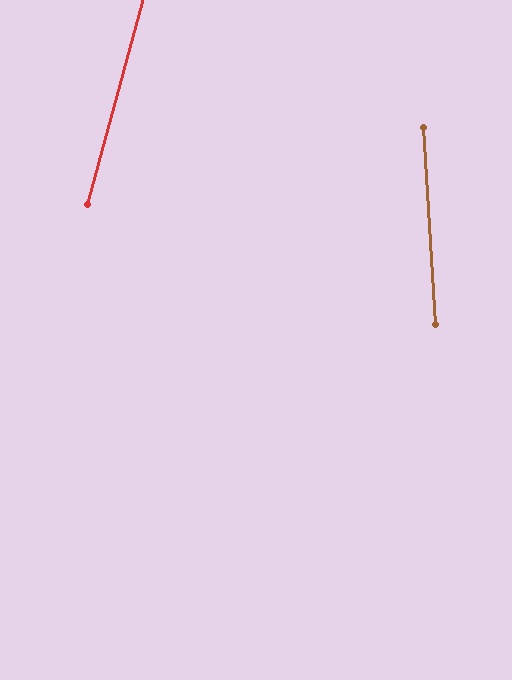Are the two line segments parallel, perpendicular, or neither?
Neither parallel nor perpendicular — they differ by about 19°.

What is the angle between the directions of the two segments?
Approximately 19 degrees.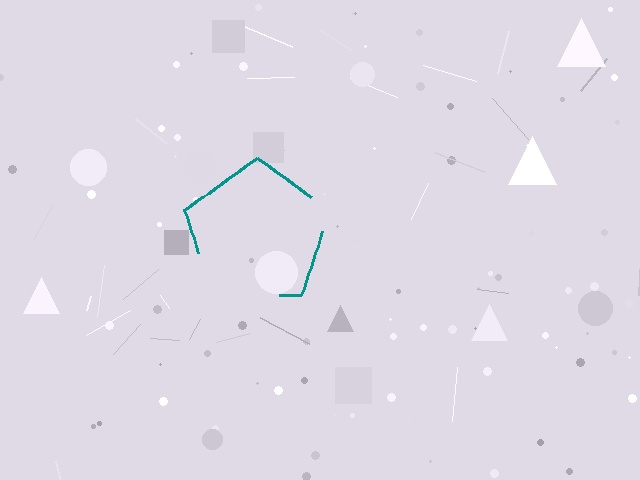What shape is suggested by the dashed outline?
The dashed outline suggests a pentagon.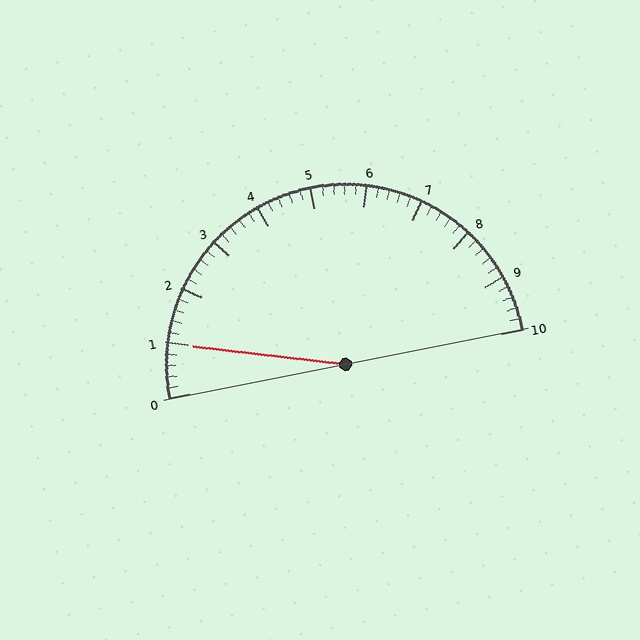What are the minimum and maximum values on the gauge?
The gauge ranges from 0 to 10.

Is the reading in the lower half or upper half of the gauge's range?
The reading is in the lower half of the range (0 to 10).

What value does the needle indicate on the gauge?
The needle indicates approximately 1.0.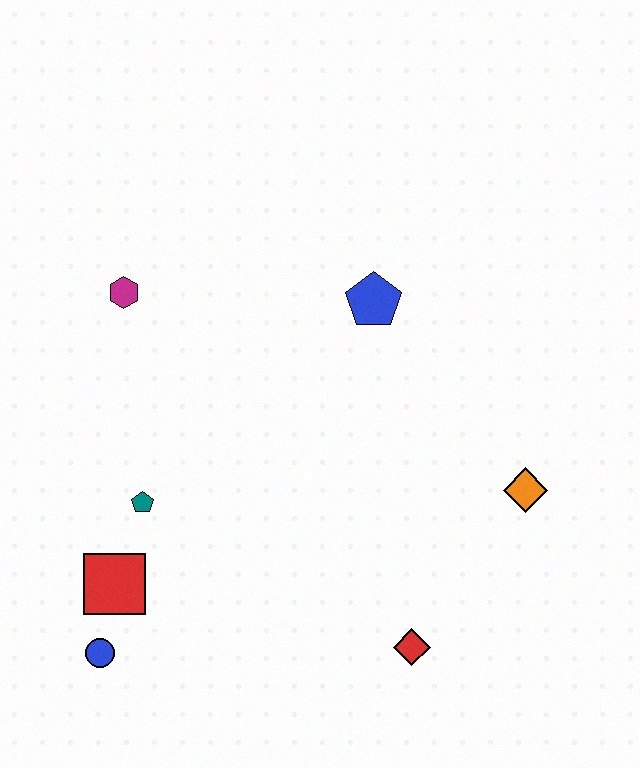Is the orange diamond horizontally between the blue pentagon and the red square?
No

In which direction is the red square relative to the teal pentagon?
The red square is below the teal pentagon.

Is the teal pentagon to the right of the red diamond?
No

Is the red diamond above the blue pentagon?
No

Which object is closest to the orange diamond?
The red diamond is closest to the orange diamond.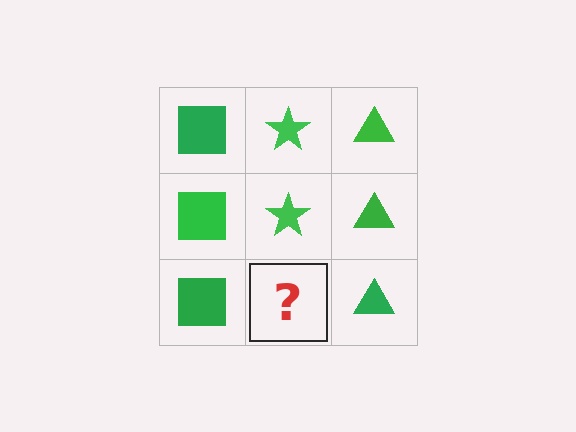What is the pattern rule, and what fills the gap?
The rule is that each column has a consistent shape. The gap should be filled with a green star.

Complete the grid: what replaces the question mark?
The question mark should be replaced with a green star.